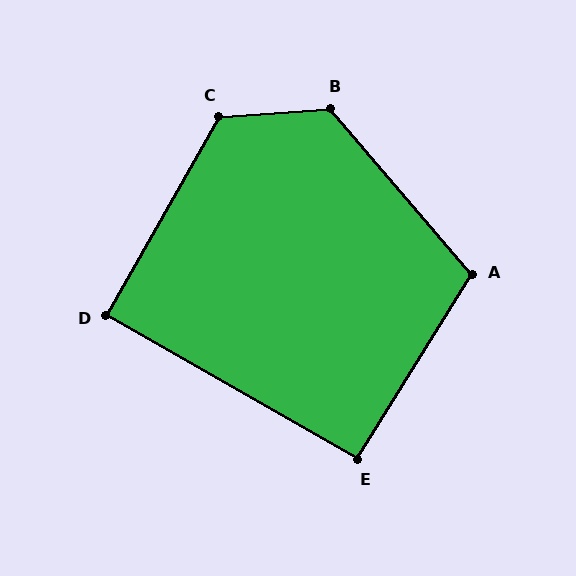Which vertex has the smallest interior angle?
D, at approximately 90 degrees.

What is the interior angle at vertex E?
Approximately 92 degrees (approximately right).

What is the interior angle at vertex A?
Approximately 108 degrees (obtuse).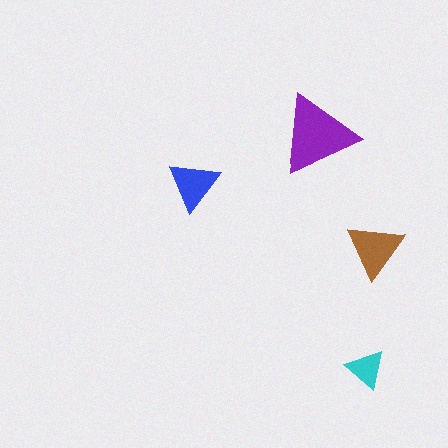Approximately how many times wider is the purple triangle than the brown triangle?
About 1.5 times wider.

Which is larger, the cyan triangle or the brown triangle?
The brown one.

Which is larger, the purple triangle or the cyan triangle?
The purple one.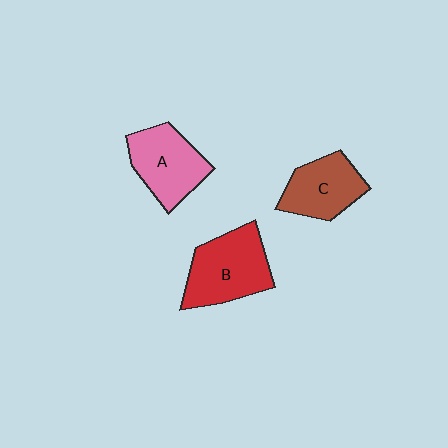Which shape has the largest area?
Shape B (red).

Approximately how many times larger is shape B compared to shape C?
Approximately 1.3 times.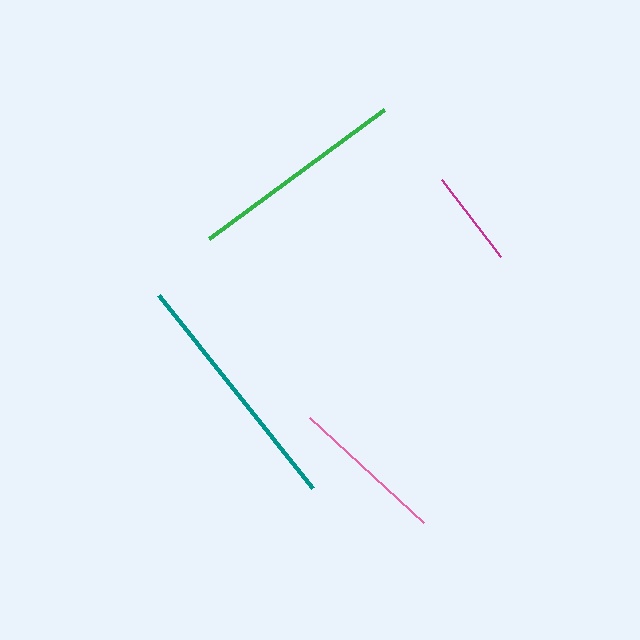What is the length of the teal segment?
The teal segment is approximately 247 pixels long.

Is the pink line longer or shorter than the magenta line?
The pink line is longer than the magenta line.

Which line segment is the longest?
The teal line is the longest at approximately 247 pixels.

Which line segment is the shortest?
The magenta line is the shortest at approximately 98 pixels.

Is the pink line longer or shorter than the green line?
The green line is longer than the pink line.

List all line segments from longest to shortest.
From longest to shortest: teal, green, pink, magenta.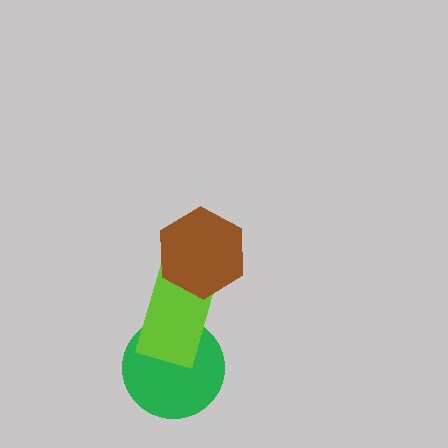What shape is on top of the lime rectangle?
The brown hexagon is on top of the lime rectangle.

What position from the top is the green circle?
The green circle is 3rd from the top.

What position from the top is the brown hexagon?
The brown hexagon is 1st from the top.